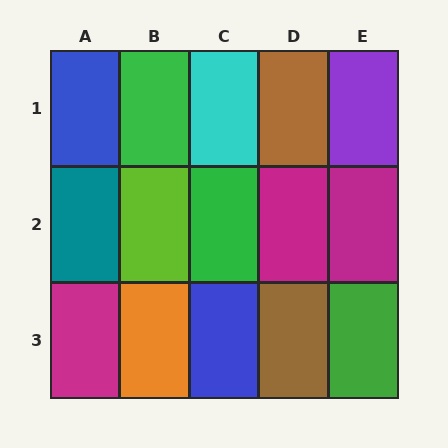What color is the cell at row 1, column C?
Cyan.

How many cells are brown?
2 cells are brown.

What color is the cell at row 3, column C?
Blue.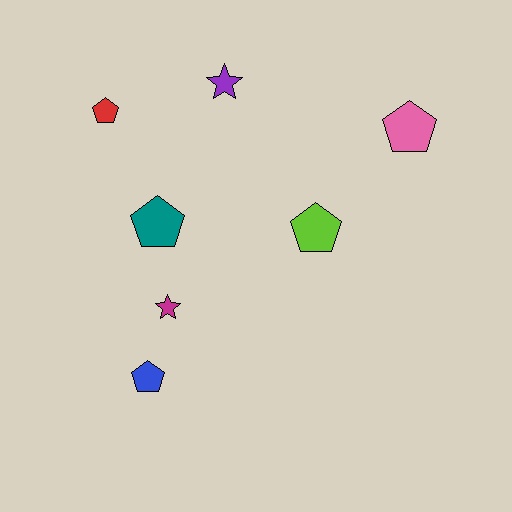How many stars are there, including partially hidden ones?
There are 2 stars.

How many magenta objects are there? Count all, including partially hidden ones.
There is 1 magenta object.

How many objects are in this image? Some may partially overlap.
There are 7 objects.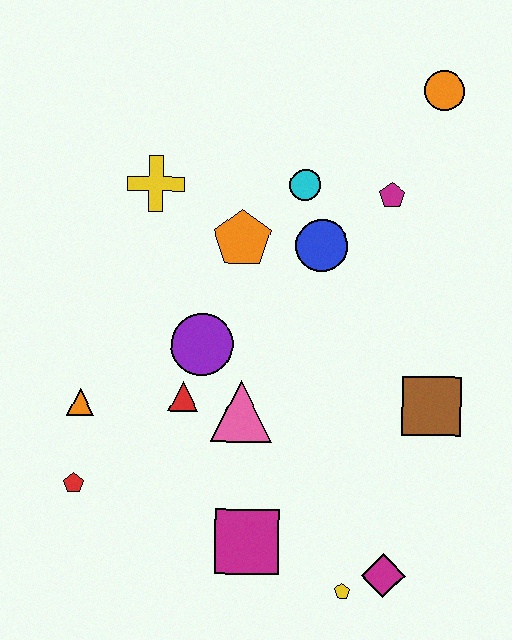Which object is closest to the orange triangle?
The red pentagon is closest to the orange triangle.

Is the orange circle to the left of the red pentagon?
No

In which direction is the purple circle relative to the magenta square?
The purple circle is above the magenta square.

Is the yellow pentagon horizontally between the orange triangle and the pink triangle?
No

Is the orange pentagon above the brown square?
Yes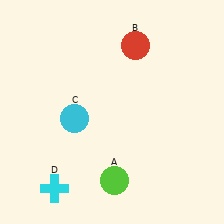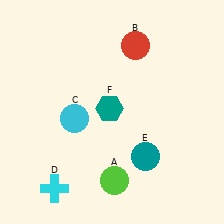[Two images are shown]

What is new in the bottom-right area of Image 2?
A teal circle (E) was added in the bottom-right area of Image 2.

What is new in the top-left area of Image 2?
A teal hexagon (F) was added in the top-left area of Image 2.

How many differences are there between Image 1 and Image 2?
There are 2 differences between the two images.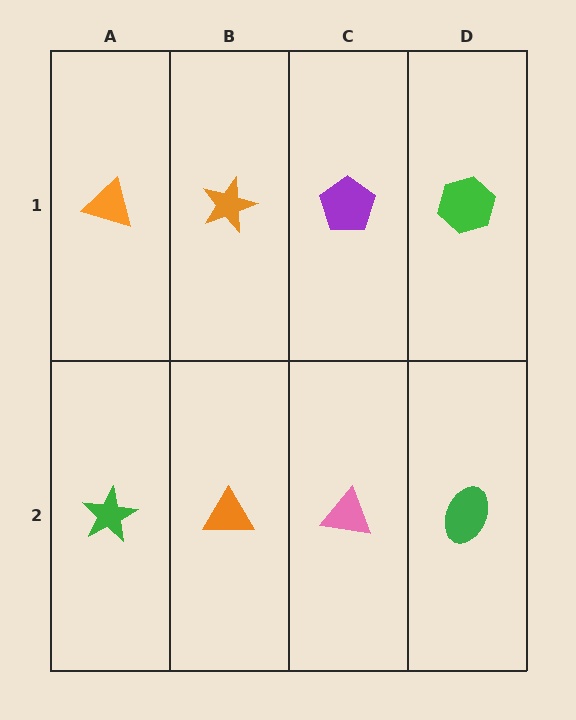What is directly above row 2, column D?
A green hexagon.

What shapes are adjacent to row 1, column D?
A green ellipse (row 2, column D), a purple pentagon (row 1, column C).